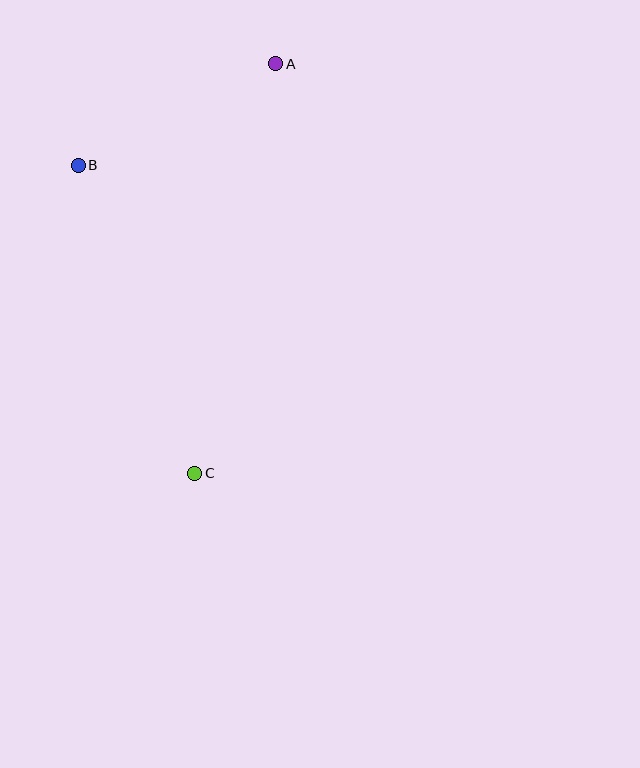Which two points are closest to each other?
Points A and B are closest to each other.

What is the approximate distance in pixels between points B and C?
The distance between B and C is approximately 329 pixels.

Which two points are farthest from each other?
Points A and C are farthest from each other.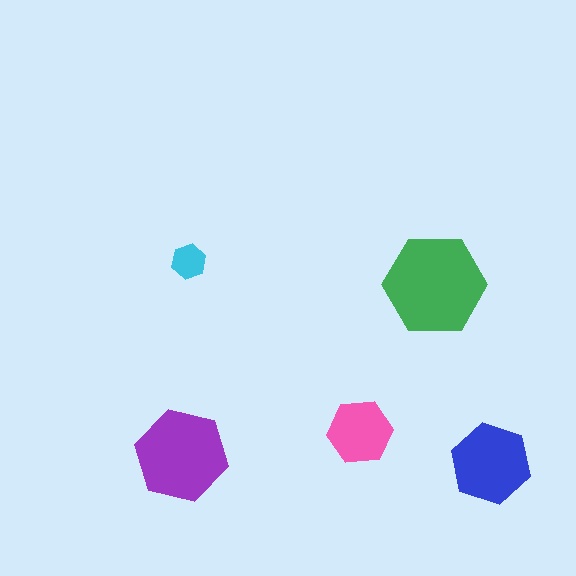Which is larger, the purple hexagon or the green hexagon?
The green one.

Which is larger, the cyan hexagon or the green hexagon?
The green one.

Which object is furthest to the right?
The blue hexagon is rightmost.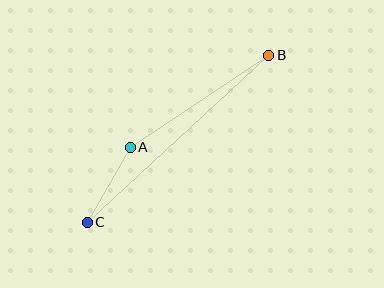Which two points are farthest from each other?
Points B and C are farthest from each other.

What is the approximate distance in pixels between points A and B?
The distance between A and B is approximately 166 pixels.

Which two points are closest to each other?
Points A and C are closest to each other.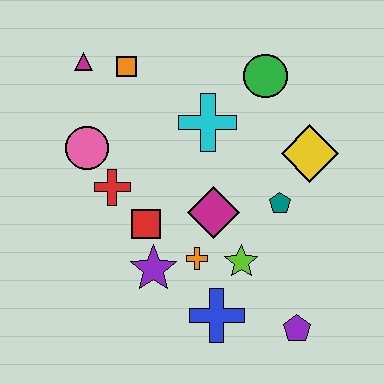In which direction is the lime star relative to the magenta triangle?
The lime star is below the magenta triangle.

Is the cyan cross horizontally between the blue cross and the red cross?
Yes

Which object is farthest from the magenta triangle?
The purple pentagon is farthest from the magenta triangle.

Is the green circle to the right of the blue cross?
Yes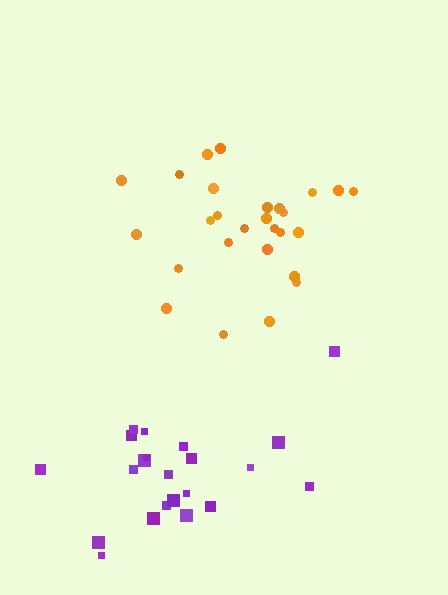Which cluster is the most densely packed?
Orange.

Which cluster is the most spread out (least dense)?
Purple.